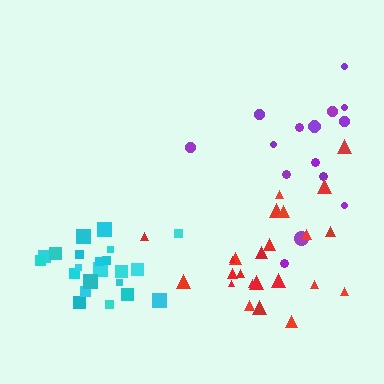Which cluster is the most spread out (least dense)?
Purple.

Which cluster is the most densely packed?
Cyan.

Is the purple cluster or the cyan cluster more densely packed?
Cyan.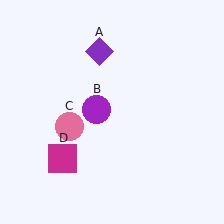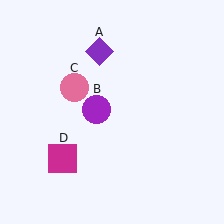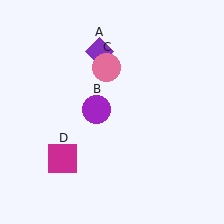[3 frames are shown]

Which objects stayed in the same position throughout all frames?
Purple diamond (object A) and purple circle (object B) and magenta square (object D) remained stationary.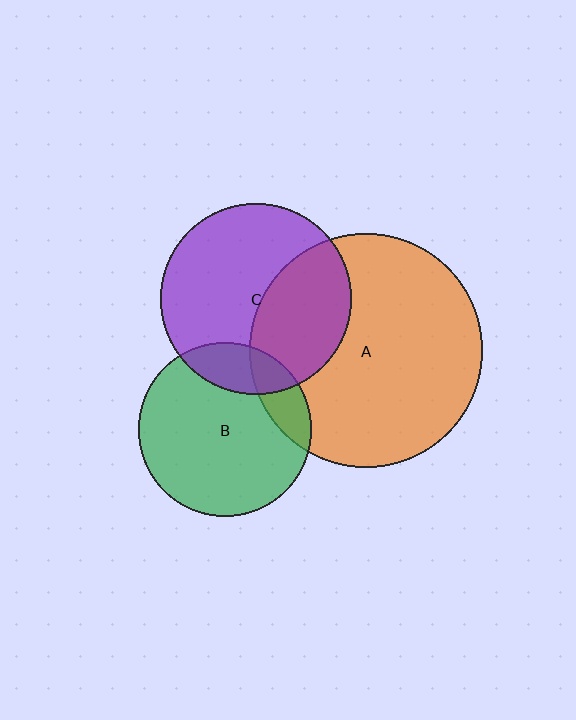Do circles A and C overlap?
Yes.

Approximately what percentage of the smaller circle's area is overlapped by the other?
Approximately 40%.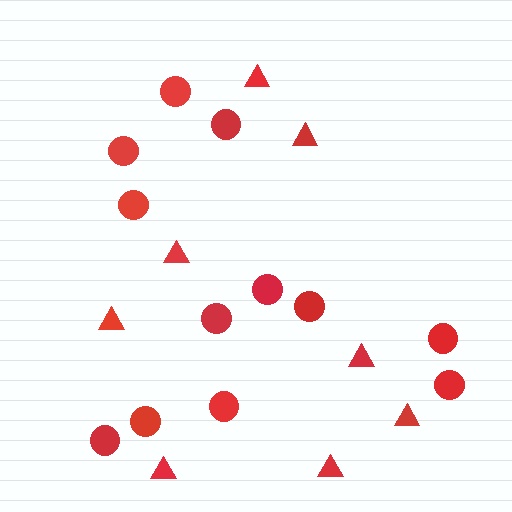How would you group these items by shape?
There are 2 groups: one group of circles (12) and one group of triangles (8).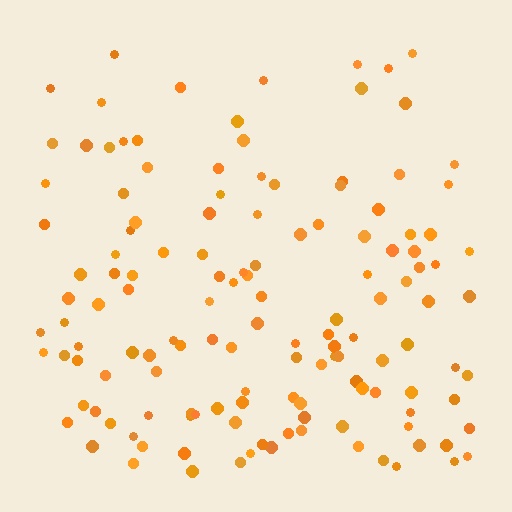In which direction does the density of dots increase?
From top to bottom, with the bottom side densest.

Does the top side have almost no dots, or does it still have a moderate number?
Still a moderate number, just noticeably fewer than the bottom.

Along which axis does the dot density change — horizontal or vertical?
Vertical.